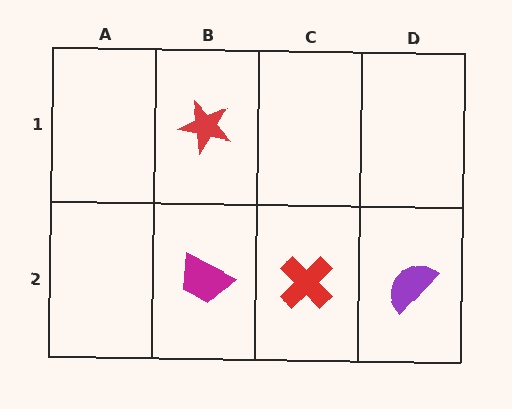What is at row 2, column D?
A purple semicircle.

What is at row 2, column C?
A red cross.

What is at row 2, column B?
A magenta trapezoid.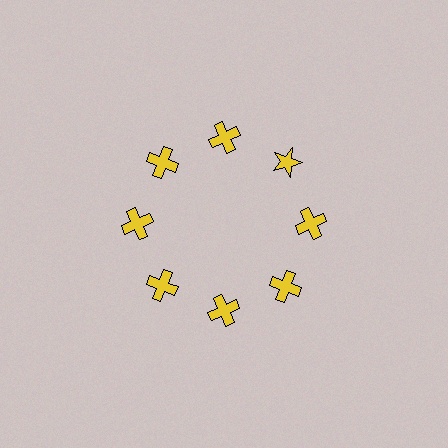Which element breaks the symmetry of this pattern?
The yellow star at roughly the 2 o'clock position breaks the symmetry. All other shapes are yellow crosses.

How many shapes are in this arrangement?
There are 8 shapes arranged in a ring pattern.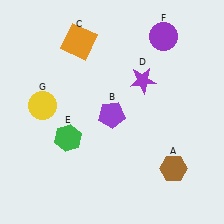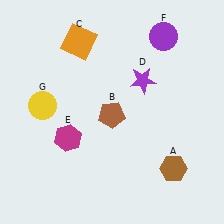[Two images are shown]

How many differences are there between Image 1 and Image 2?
There are 2 differences between the two images.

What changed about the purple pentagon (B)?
In Image 1, B is purple. In Image 2, it changed to brown.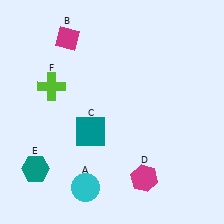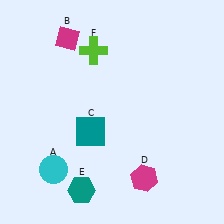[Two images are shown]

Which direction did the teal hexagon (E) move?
The teal hexagon (E) moved right.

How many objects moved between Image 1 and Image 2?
3 objects moved between the two images.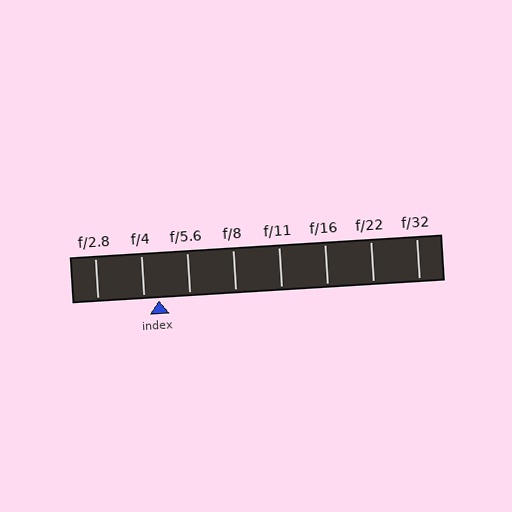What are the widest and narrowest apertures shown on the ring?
The widest aperture shown is f/2.8 and the narrowest is f/32.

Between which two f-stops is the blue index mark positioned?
The index mark is between f/4 and f/5.6.